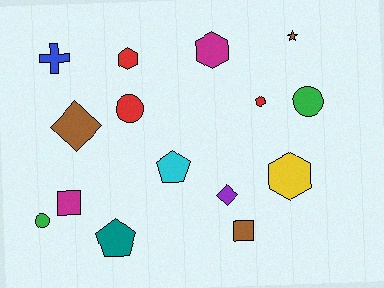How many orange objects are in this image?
There are no orange objects.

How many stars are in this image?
There is 1 star.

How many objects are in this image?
There are 15 objects.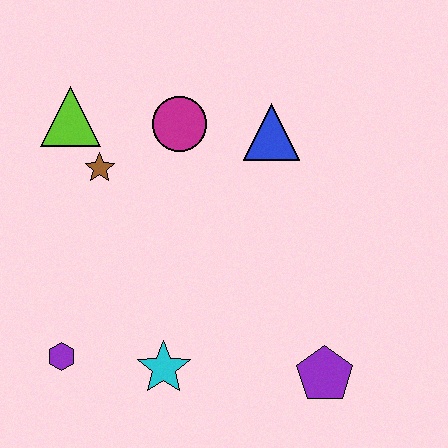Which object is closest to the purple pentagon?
The cyan star is closest to the purple pentagon.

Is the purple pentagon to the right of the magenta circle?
Yes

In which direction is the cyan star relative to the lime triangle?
The cyan star is below the lime triangle.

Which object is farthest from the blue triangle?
The purple hexagon is farthest from the blue triangle.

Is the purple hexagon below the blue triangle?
Yes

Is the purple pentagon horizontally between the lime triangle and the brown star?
No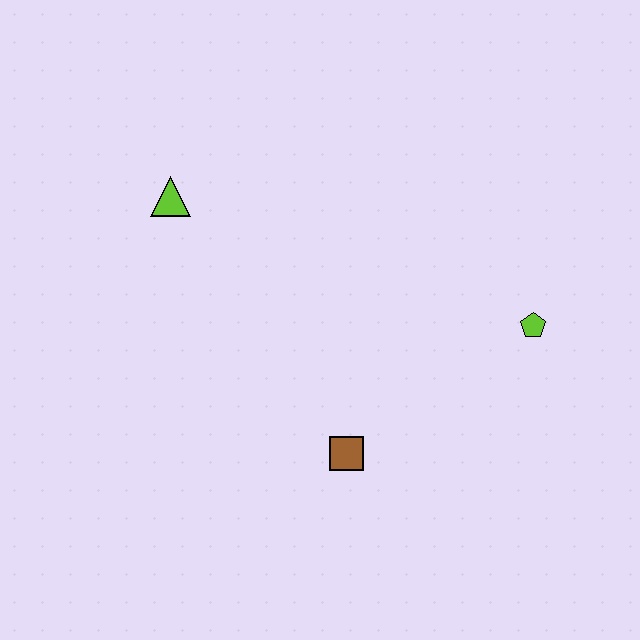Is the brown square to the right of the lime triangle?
Yes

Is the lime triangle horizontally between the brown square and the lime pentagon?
No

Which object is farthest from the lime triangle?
The lime pentagon is farthest from the lime triangle.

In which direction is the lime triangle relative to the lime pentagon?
The lime triangle is to the left of the lime pentagon.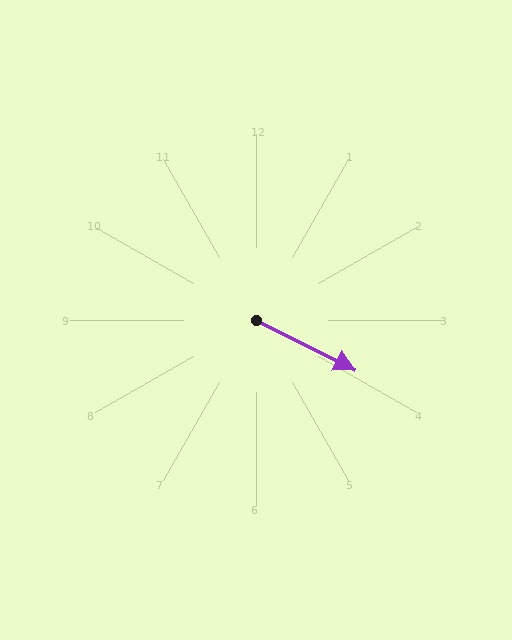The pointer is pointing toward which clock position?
Roughly 4 o'clock.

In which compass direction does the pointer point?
Southeast.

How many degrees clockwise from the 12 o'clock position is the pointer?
Approximately 117 degrees.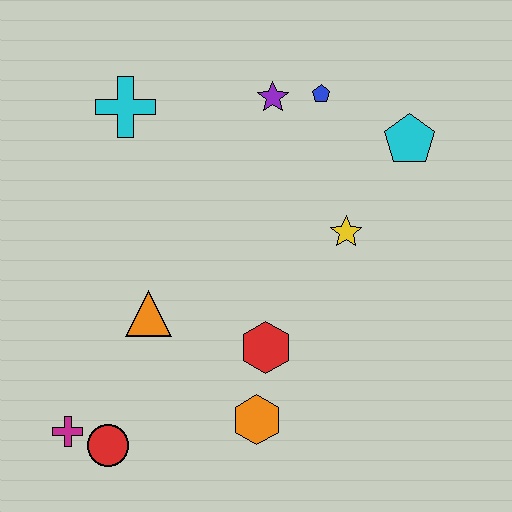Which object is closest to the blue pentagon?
The purple star is closest to the blue pentagon.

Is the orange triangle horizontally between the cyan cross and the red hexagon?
Yes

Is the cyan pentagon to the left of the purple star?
No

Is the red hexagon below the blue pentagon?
Yes